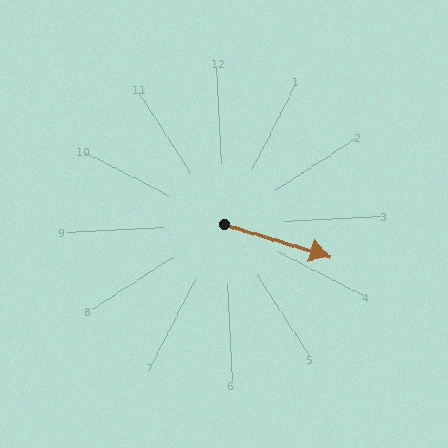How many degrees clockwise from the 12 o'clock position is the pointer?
Approximately 110 degrees.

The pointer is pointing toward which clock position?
Roughly 4 o'clock.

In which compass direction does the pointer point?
East.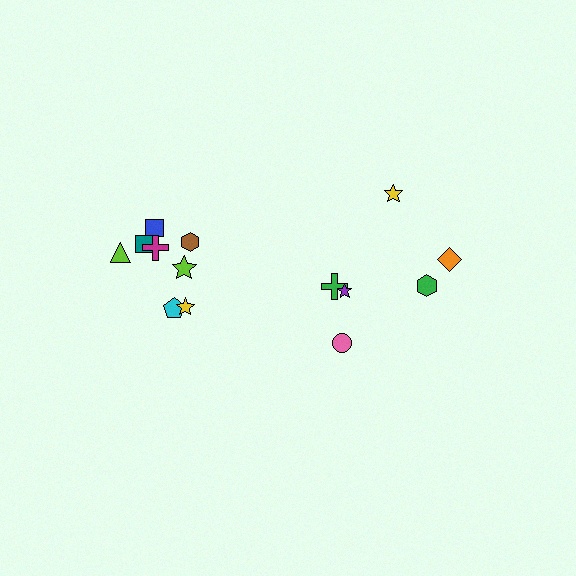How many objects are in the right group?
There are 6 objects.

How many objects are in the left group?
There are 8 objects.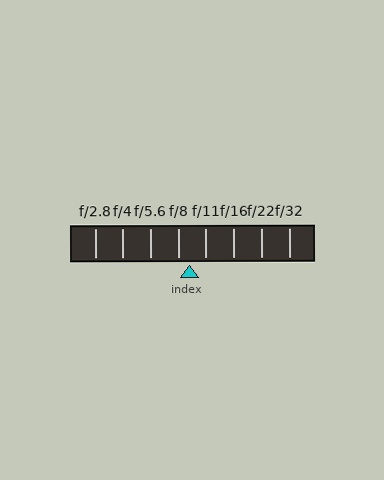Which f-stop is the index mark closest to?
The index mark is closest to f/8.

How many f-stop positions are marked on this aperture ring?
There are 8 f-stop positions marked.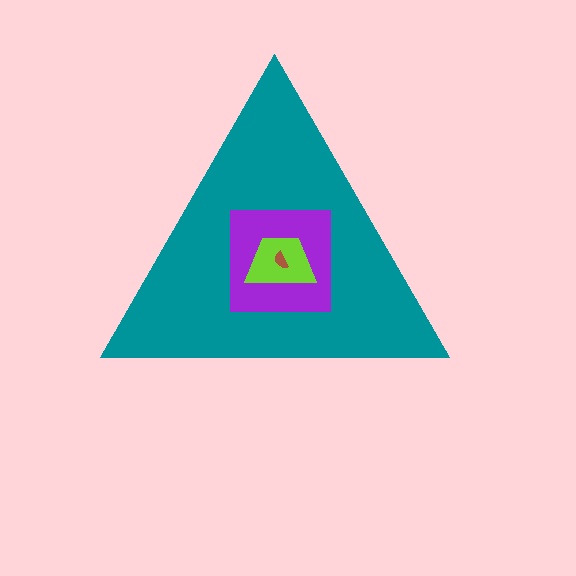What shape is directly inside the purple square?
The lime trapezoid.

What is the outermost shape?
The teal triangle.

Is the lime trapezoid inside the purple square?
Yes.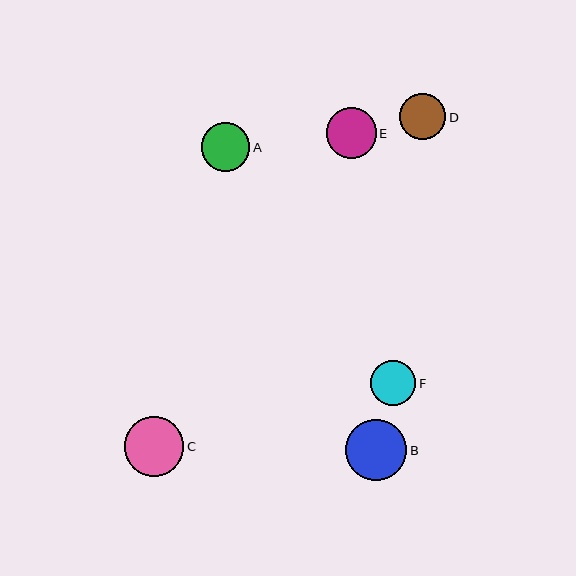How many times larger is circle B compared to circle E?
Circle B is approximately 1.2 times the size of circle E.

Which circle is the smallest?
Circle F is the smallest with a size of approximately 46 pixels.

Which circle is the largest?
Circle B is the largest with a size of approximately 61 pixels.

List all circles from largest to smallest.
From largest to smallest: B, C, E, A, D, F.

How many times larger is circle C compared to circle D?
Circle C is approximately 1.3 times the size of circle D.